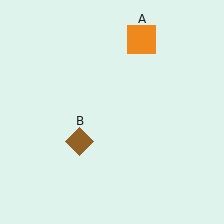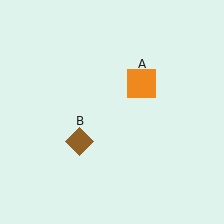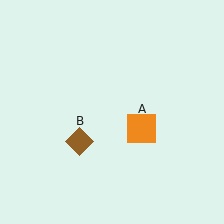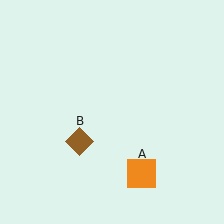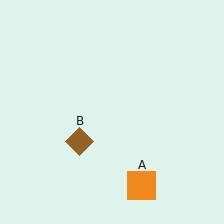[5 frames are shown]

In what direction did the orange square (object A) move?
The orange square (object A) moved down.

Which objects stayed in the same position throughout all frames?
Brown diamond (object B) remained stationary.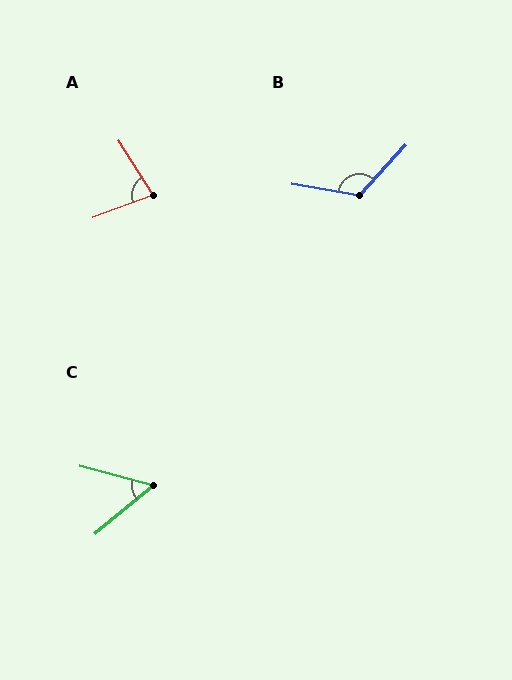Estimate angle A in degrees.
Approximately 78 degrees.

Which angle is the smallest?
C, at approximately 54 degrees.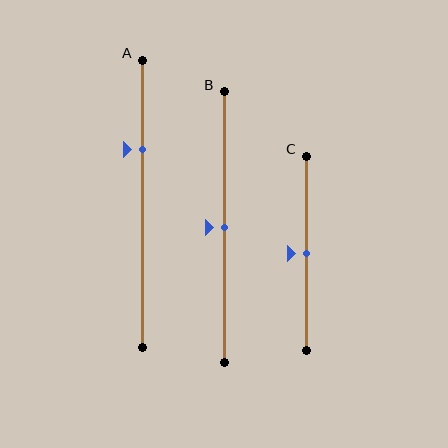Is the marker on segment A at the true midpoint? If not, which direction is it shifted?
No, the marker on segment A is shifted upward by about 19% of the segment length.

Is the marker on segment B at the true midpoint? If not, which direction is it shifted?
Yes, the marker on segment B is at the true midpoint.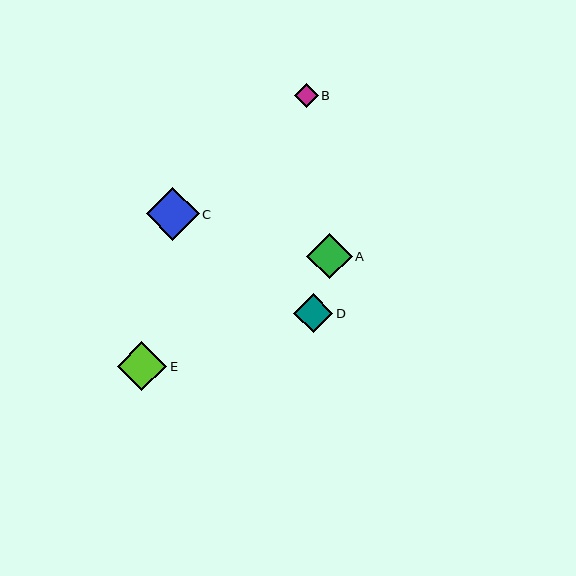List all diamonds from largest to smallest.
From largest to smallest: C, E, A, D, B.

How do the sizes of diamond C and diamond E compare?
Diamond C and diamond E are approximately the same size.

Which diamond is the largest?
Diamond C is the largest with a size of approximately 53 pixels.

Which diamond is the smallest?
Diamond B is the smallest with a size of approximately 24 pixels.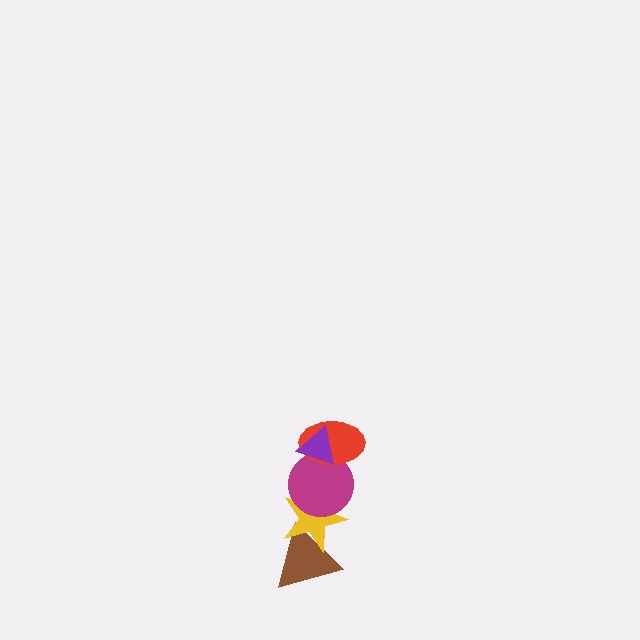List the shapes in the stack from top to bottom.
From top to bottom: the purple triangle, the red ellipse, the magenta circle, the yellow star, the brown triangle.